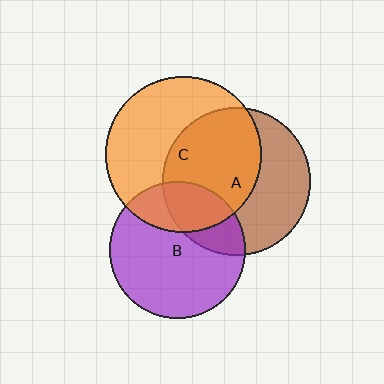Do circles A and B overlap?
Yes.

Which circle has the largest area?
Circle C (orange).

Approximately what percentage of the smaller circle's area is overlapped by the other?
Approximately 25%.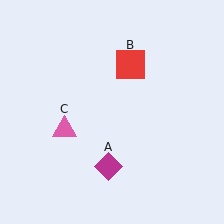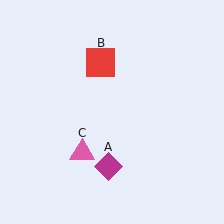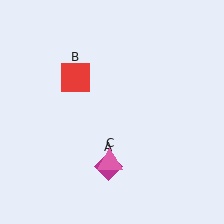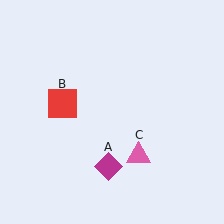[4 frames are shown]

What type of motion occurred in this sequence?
The red square (object B), pink triangle (object C) rotated counterclockwise around the center of the scene.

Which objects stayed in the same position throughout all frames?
Magenta diamond (object A) remained stationary.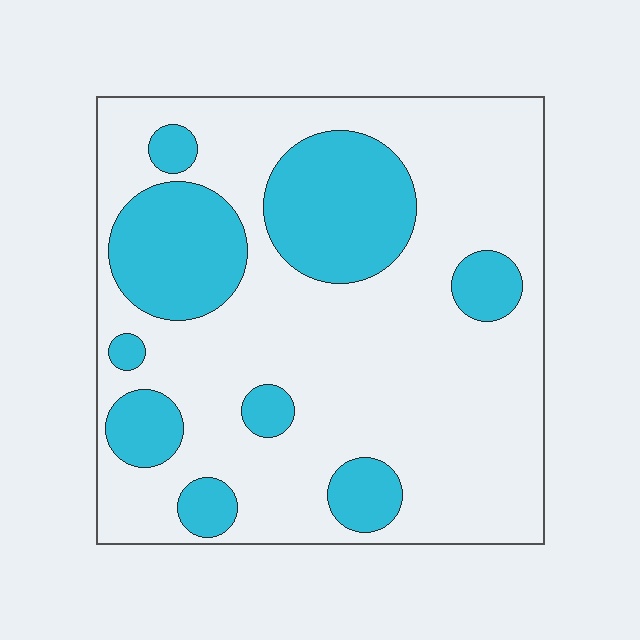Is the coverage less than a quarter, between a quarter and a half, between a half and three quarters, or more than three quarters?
Between a quarter and a half.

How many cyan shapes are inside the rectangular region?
9.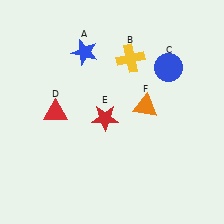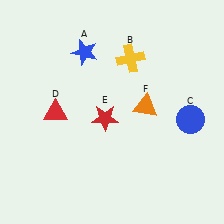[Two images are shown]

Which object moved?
The blue circle (C) moved down.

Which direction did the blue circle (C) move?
The blue circle (C) moved down.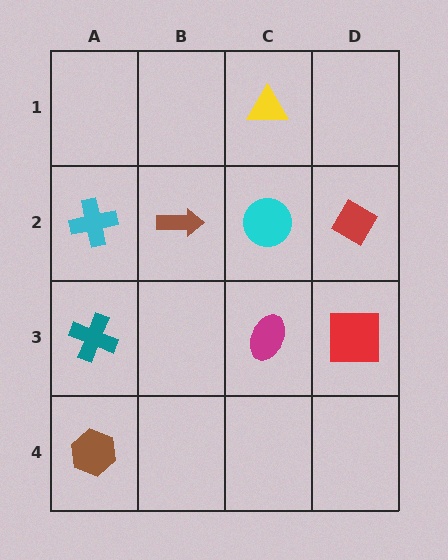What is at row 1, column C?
A yellow triangle.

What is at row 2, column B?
A brown arrow.